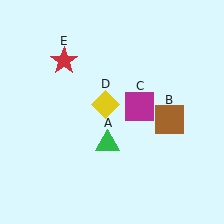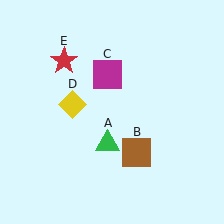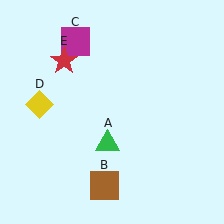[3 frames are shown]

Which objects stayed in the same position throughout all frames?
Green triangle (object A) and red star (object E) remained stationary.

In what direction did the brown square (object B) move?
The brown square (object B) moved down and to the left.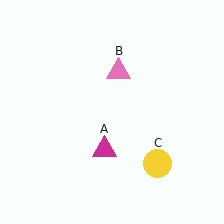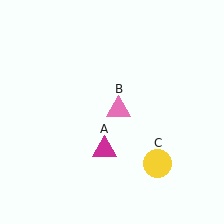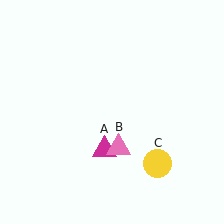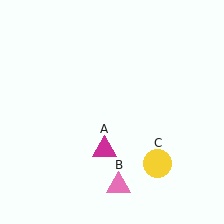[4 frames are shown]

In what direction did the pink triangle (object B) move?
The pink triangle (object B) moved down.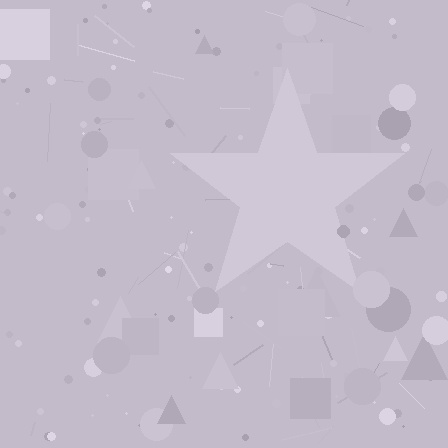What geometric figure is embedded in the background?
A star is embedded in the background.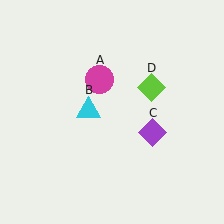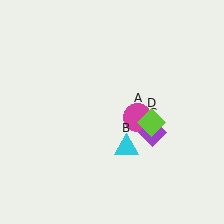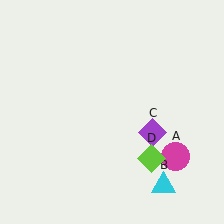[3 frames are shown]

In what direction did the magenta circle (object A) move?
The magenta circle (object A) moved down and to the right.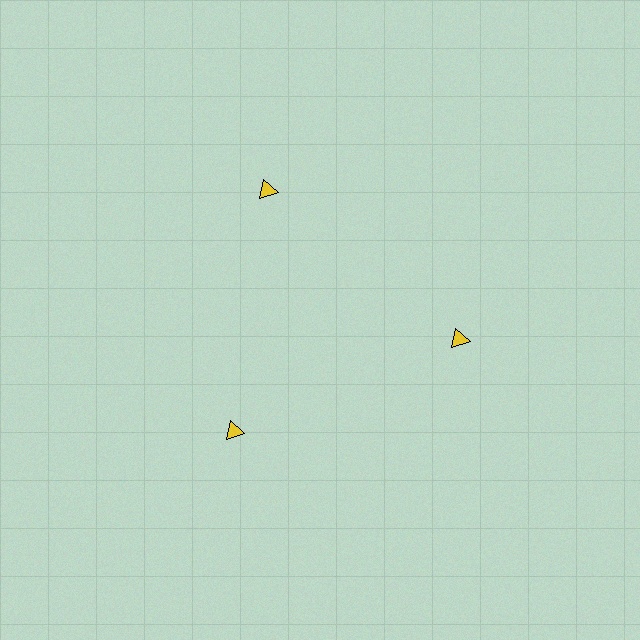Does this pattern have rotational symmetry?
Yes, this pattern has 3-fold rotational symmetry. It looks the same after rotating 120 degrees around the center.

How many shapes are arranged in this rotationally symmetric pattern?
There are 3 shapes, arranged in 3 groups of 1.